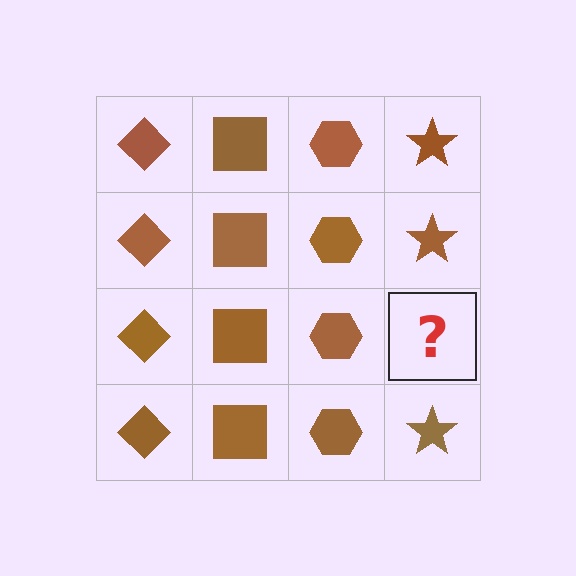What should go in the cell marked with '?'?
The missing cell should contain a brown star.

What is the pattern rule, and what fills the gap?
The rule is that each column has a consistent shape. The gap should be filled with a brown star.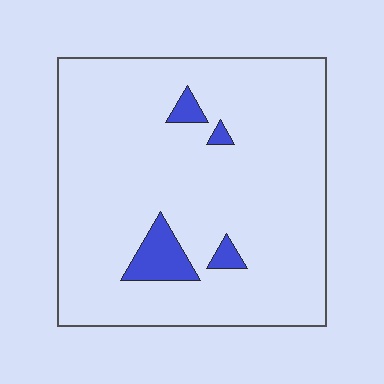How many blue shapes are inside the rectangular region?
4.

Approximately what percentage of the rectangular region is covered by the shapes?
Approximately 5%.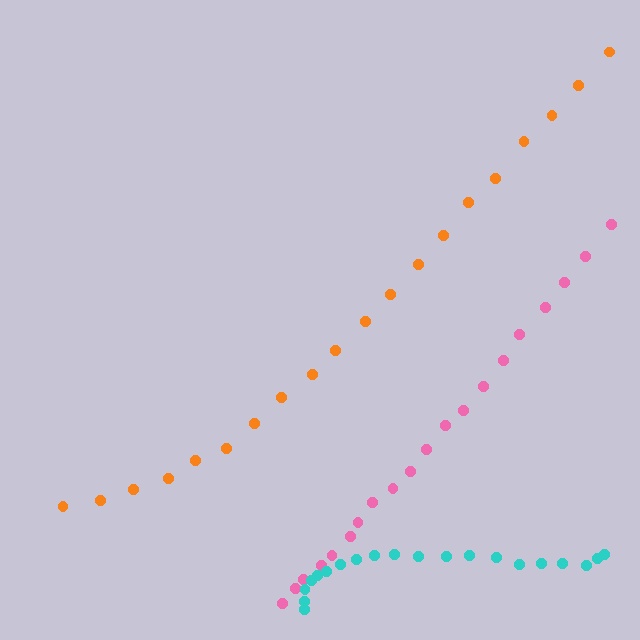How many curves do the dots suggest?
There are 3 distinct paths.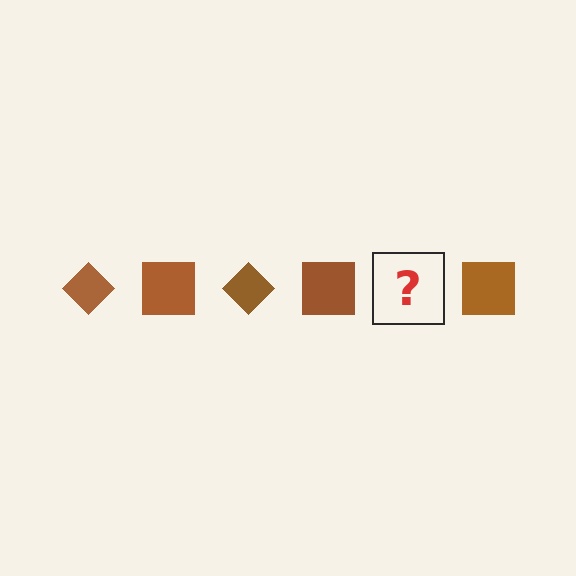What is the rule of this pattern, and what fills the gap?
The rule is that the pattern cycles through diamond, square shapes in brown. The gap should be filled with a brown diamond.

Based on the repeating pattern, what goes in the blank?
The blank should be a brown diamond.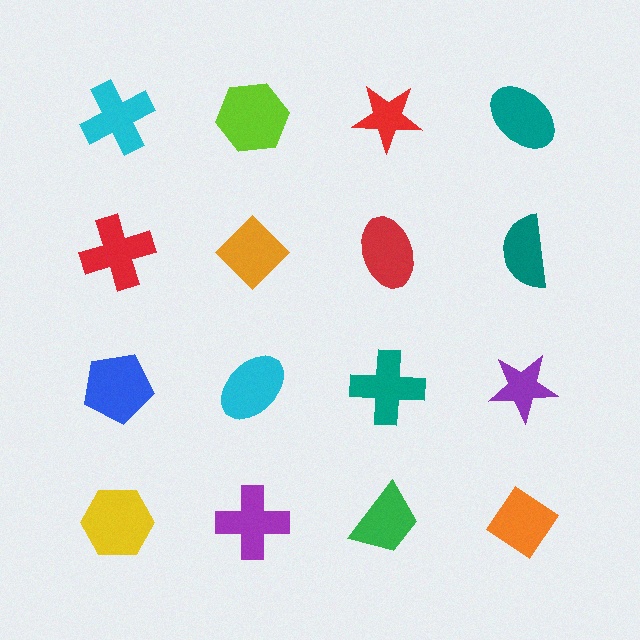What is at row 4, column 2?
A purple cross.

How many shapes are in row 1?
4 shapes.